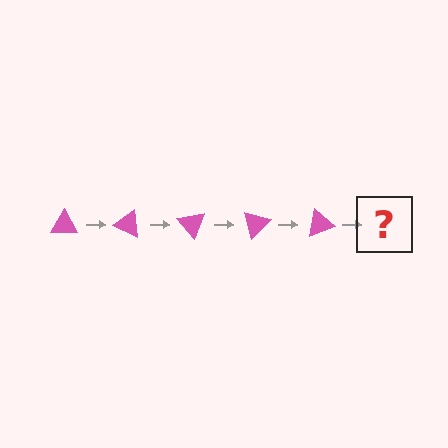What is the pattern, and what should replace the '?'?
The pattern is that the triangle rotates 25 degrees each step. The '?' should be a pink triangle rotated 125 degrees.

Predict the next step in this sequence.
The next step is a pink triangle rotated 125 degrees.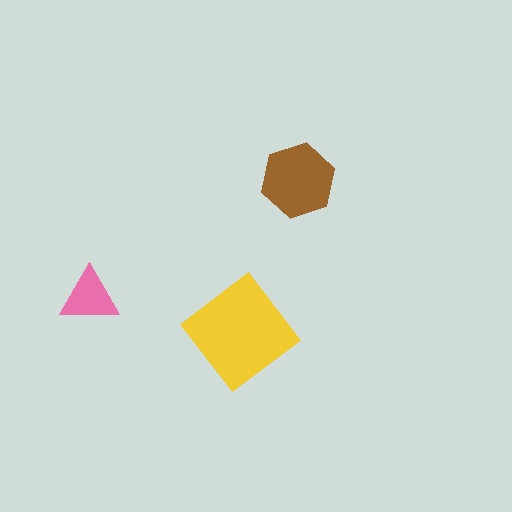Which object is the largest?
The yellow diamond.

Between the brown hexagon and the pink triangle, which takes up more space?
The brown hexagon.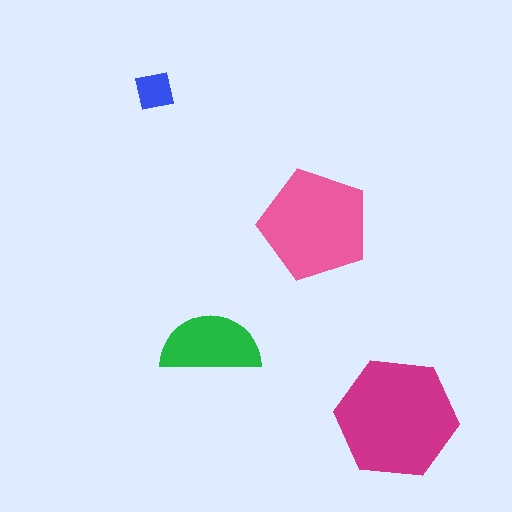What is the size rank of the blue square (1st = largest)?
4th.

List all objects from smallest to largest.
The blue square, the green semicircle, the pink pentagon, the magenta hexagon.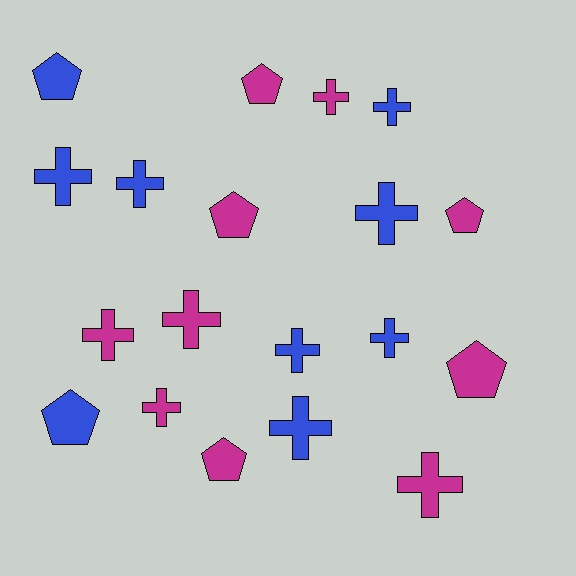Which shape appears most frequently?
Cross, with 12 objects.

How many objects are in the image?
There are 19 objects.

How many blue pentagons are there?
There are 2 blue pentagons.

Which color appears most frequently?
Magenta, with 10 objects.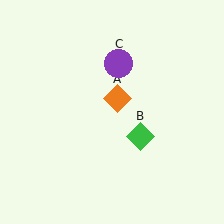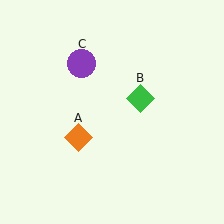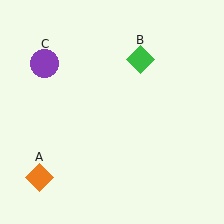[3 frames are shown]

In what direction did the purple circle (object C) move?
The purple circle (object C) moved left.